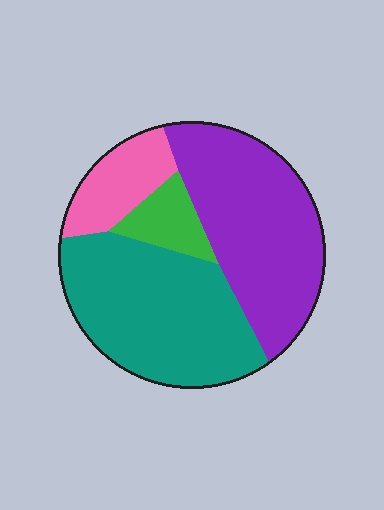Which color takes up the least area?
Green, at roughly 10%.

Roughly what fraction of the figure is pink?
Pink covers roughly 15% of the figure.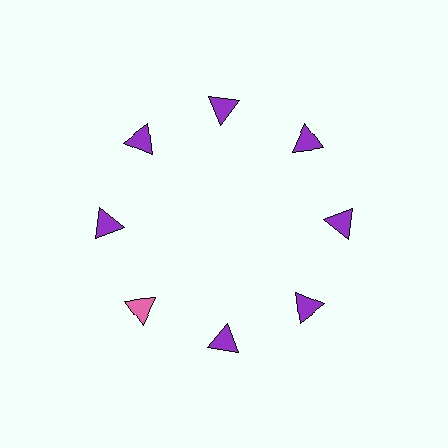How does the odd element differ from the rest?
It has a different color: pink instead of purple.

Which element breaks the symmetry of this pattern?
The pink triangle at roughly the 8 o'clock position breaks the symmetry. All other shapes are purple triangles.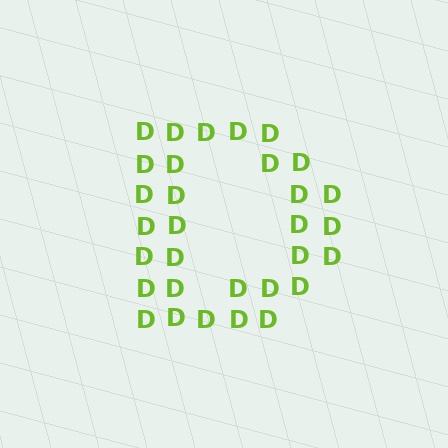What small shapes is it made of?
It is made of small letter D's.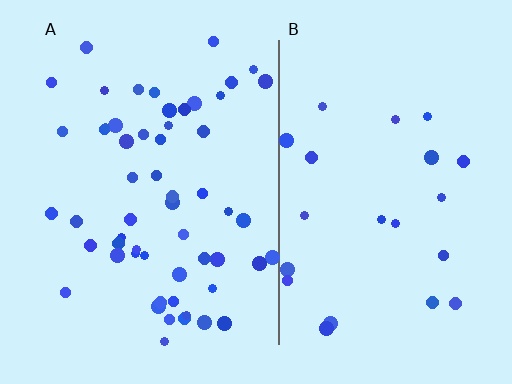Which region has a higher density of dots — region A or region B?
A (the left).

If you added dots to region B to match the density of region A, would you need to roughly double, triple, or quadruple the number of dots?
Approximately triple.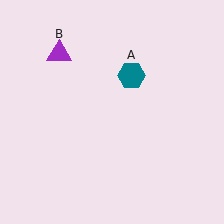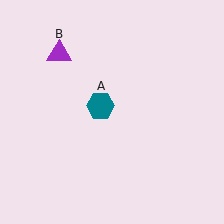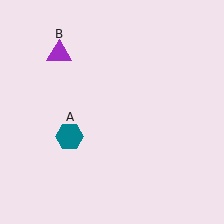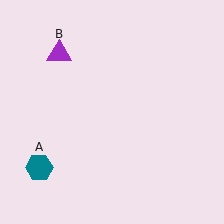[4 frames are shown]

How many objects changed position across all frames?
1 object changed position: teal hexagon (object A).